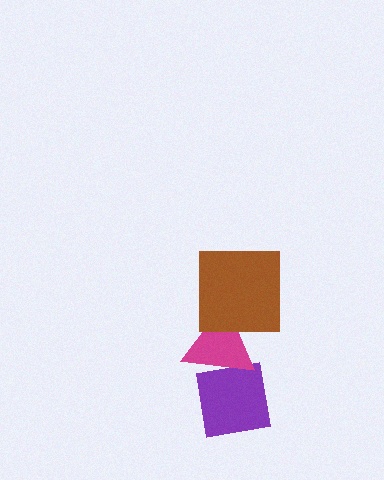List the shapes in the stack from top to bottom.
From top to bottom: the brown square, the magenta triangle, the purple square.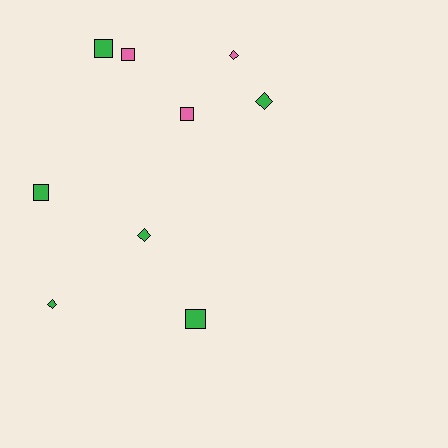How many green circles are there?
There are no green circles.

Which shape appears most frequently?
Square, with 5 objects.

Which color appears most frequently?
Green, with 6 objects.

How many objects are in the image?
There are 9 objects.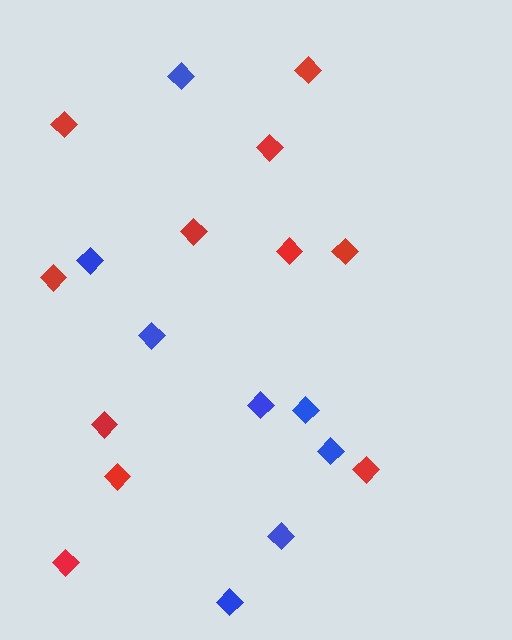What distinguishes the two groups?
There are 2 groups: one group of red diamonds (11) and one group of blue diamonds (8).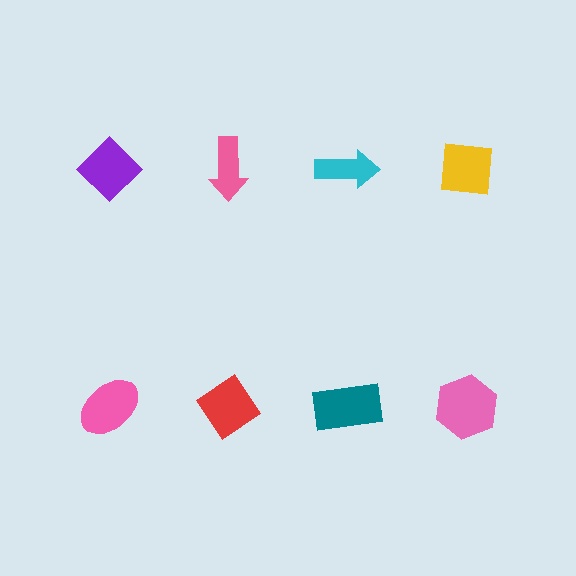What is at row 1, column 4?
A yellow square.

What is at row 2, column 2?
A red diamond.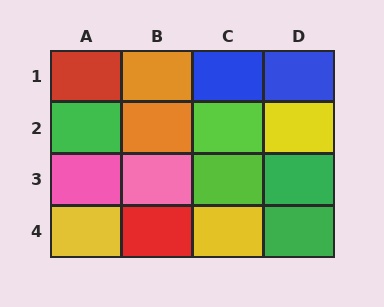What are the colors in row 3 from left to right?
Pink, pink, lime, green.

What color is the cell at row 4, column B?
Red.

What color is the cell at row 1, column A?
Red.